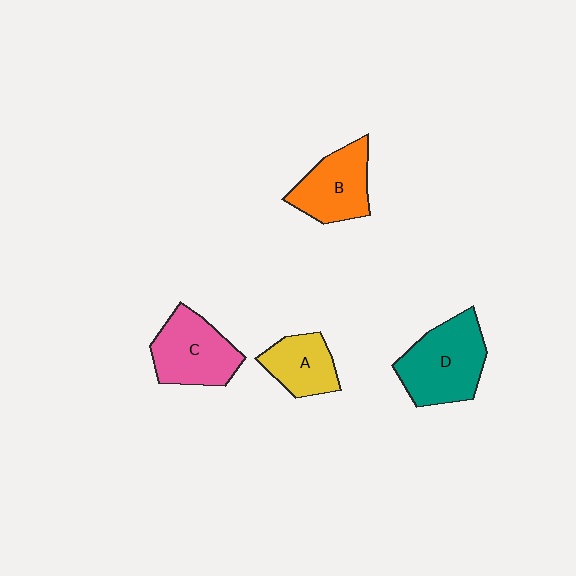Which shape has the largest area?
Shape D (teal).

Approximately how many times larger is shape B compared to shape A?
Approximately 1.3 times.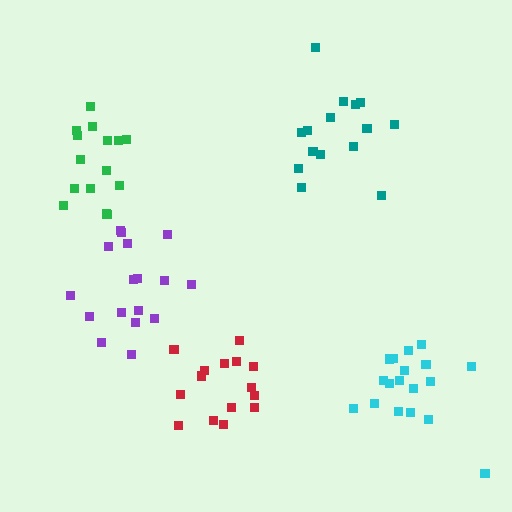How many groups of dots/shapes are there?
There are 5 groups.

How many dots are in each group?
Group 1: 18 dots, Group 2: 15 dots, Group 3: 15 dots, Group 4: 15 dots, Group 5: 17 dots (80 total).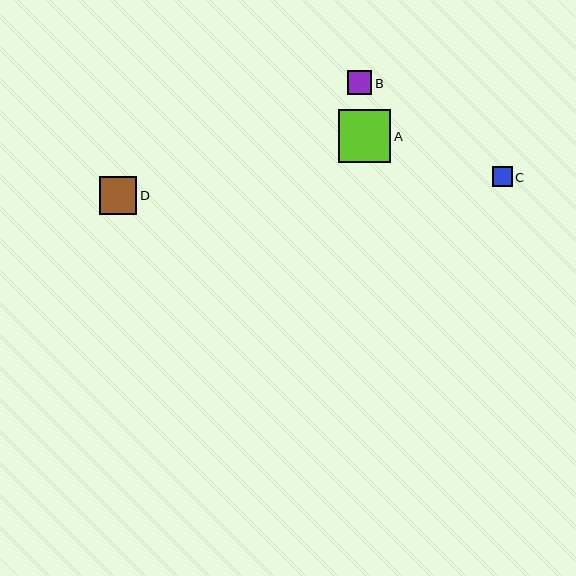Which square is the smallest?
Square C is the smallest with a size of approximately 20 pixels.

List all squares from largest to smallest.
From largest to smallest: A, D, B, C.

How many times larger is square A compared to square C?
Square A is approximately 2.6 times the size of square C.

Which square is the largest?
Square A is the largest with a size of approximately 52 pixels.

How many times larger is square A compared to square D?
Square A is approximately 1.4 times the size of square D.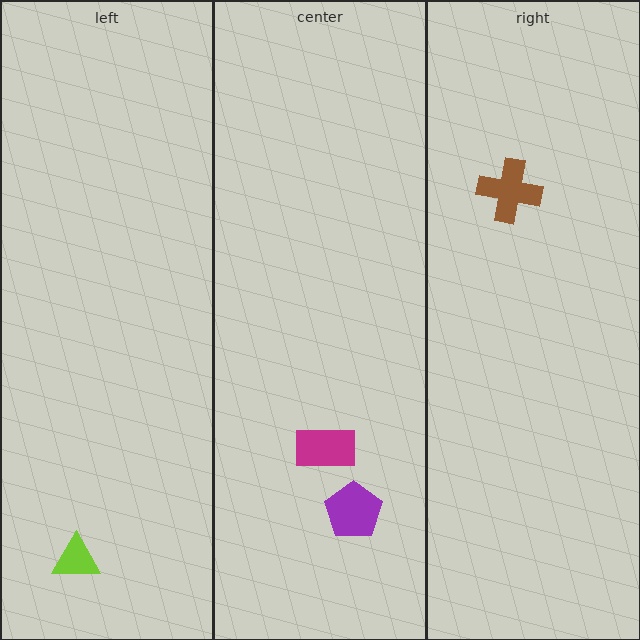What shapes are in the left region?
The lime triangle.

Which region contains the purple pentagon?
The center region.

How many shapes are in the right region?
1.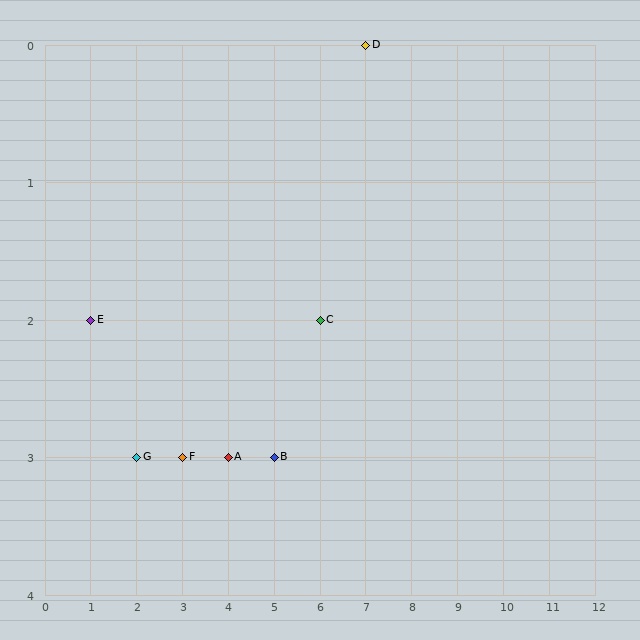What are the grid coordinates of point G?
Point G is at grid coordinates (2, 3).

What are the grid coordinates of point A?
Point A is at grid coordinates (4, 3).